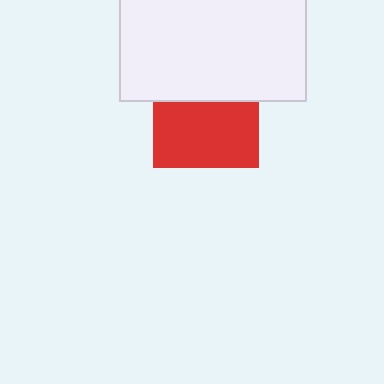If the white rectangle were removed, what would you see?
You would see the complete red square.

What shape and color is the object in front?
The object in front is a white rectangle.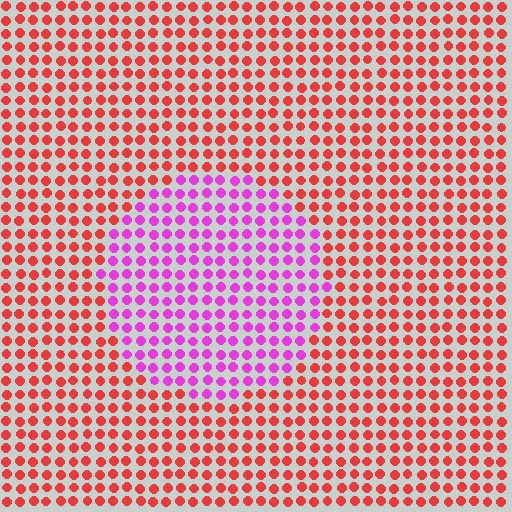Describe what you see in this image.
The image is filled with small red elements in a uniform arrangement. A circle-shaped region is visible where the elements are tinted to a slightly different hue, forming a subtle color boundary.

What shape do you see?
I see a circle.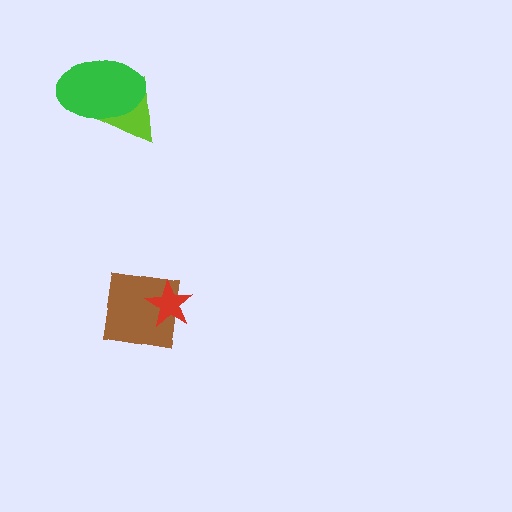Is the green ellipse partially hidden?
No, no other shape covers it.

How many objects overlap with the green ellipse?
1 object overlaps with the green ellipse.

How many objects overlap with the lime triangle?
1 object overlaps with the lime triangle.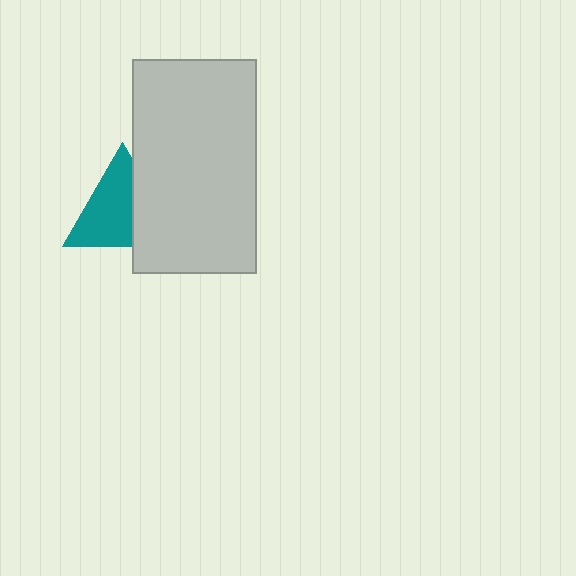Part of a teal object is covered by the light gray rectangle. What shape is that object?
It is a triangle.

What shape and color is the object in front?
The object in front is a light gray rectangle.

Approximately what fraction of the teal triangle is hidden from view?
Roughly 37% of the teal triangle is hidden behind the light gray rectangle.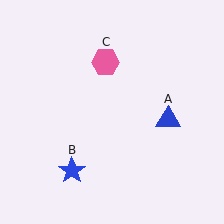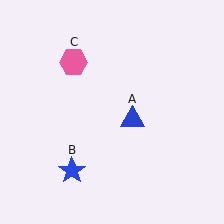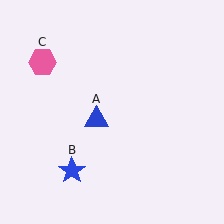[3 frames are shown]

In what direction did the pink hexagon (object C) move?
The pink hexagon (object C) moved left.